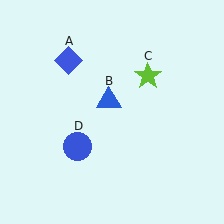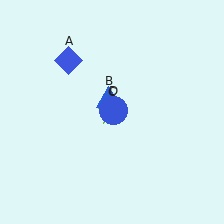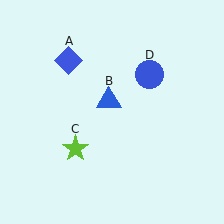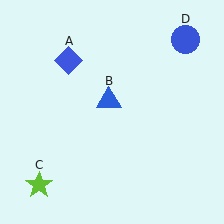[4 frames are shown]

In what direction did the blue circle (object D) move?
The blue circle (object D) moved up and to the right.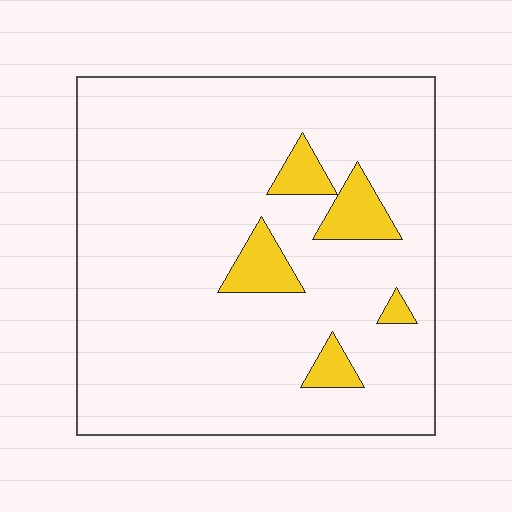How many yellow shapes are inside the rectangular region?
5.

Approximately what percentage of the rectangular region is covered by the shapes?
Approximately 10%.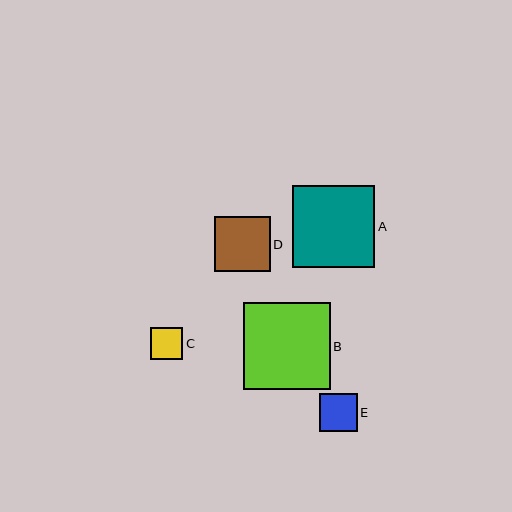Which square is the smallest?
Square C is the smallest with a size of approximately 32 pixels.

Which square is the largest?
Square B is the largest with a size of approximately 87 pixels.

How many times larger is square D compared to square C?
Square D is approximately 1.8 times the size of square C.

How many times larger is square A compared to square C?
Square A is approximately 2.6 times the size of square C.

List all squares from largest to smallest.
From largest to smallest: B, A, D, E, C.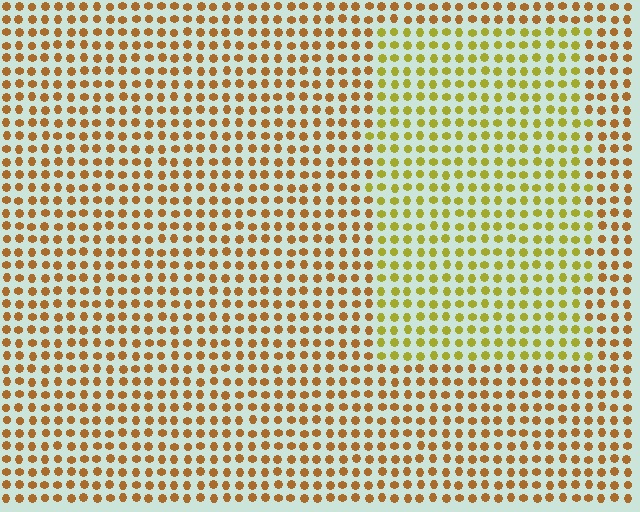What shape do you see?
I see a rectangle.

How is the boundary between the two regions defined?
The boundary is defined purely by a slight shift in hue (about 34 degrees). Spacing, size, and orientation are identical on both sides.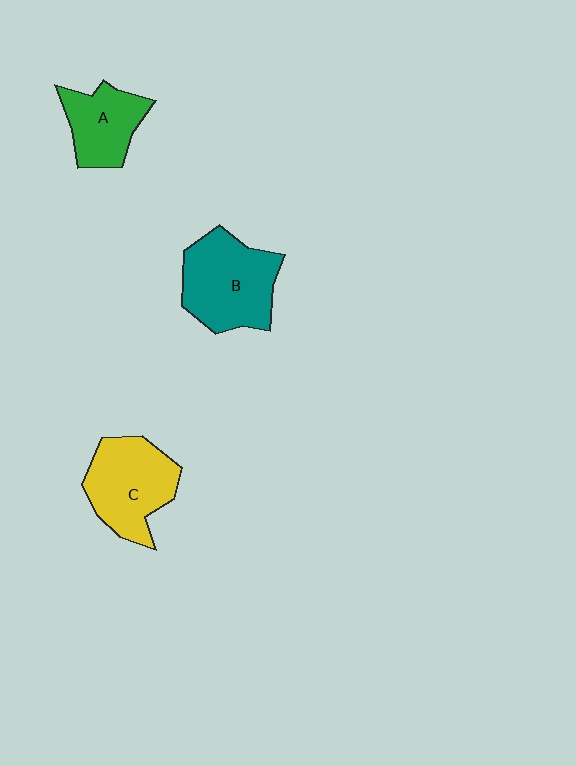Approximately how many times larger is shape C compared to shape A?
Approximately 1.4 times.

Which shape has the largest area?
Shape B (teal).